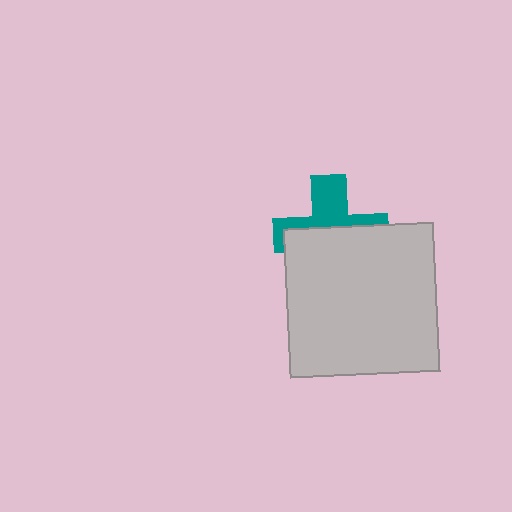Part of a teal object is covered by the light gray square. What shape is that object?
It is a cross.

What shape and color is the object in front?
The object in front is a light gray square.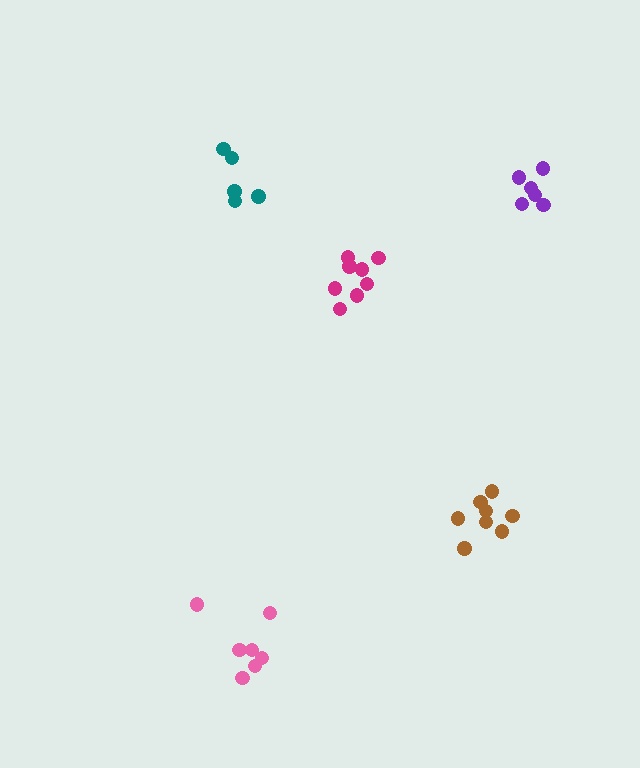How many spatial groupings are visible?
There are 5 spatial groupings.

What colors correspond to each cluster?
The clusters are colored: brown, teal, magenta, purple, pink.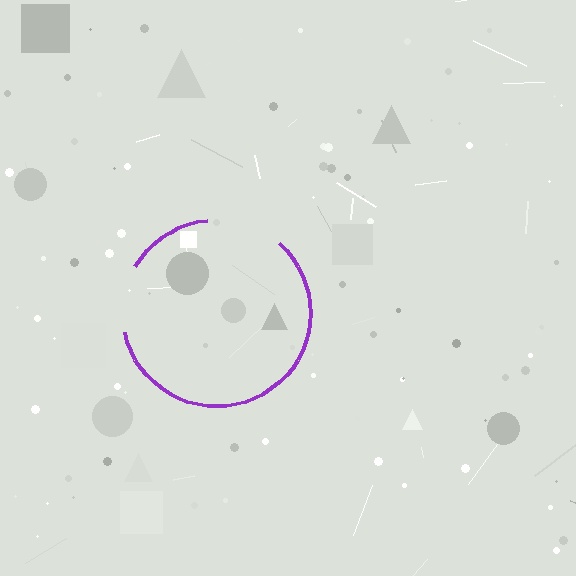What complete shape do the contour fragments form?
The contour fragments form a circle.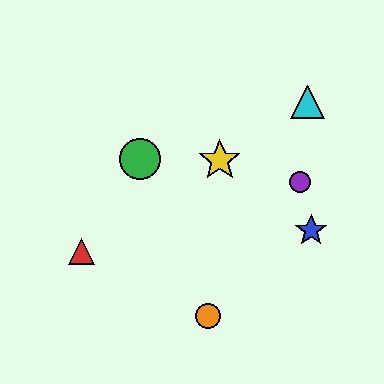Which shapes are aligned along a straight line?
The red triangle, the yellow star, the cyan triangle are aligned along a straight line.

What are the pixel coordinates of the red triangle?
The red triangle is at (82, 252).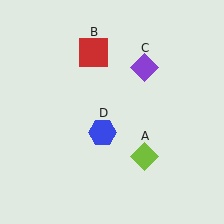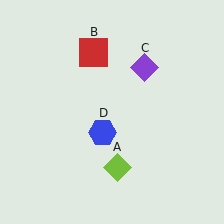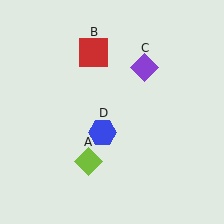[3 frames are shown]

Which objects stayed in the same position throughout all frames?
Red square (object B) and purple diamond (object C) and blue hexagon (object D) remained stationary.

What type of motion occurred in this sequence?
The lime diamond (object A) rotated clockwise around the center of the scene.